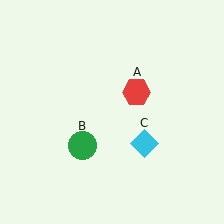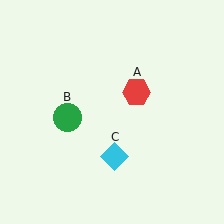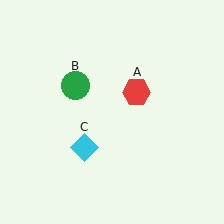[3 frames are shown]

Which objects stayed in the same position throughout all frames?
Red hexagon (object A) remained stationary.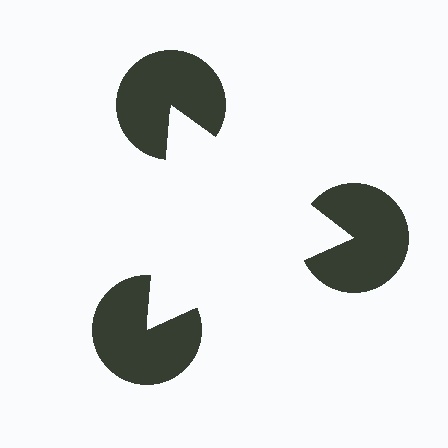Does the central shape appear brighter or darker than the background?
It typically appears slightly brighter than the background, even though no actual brightness change is drawn.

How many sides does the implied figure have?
3 sides.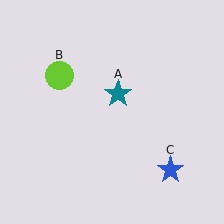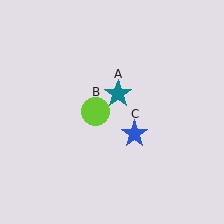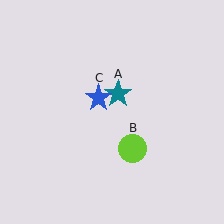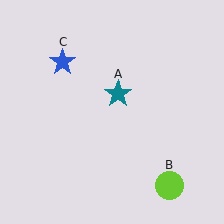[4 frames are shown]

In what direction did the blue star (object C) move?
The blue star (object C) moved up and to the left.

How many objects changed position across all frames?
2 objects changed position: lime circle (object B), blue star (object C).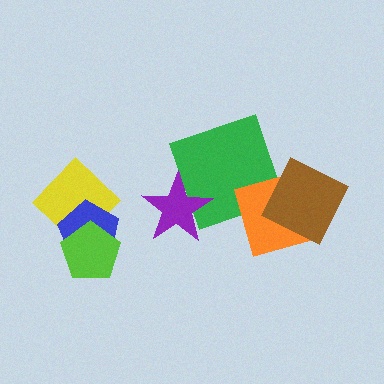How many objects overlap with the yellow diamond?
2 objects overlap with the yellow diamond.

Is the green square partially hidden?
Yes, it is partially covered by another shape.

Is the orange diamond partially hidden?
Yes, it is partially covered by another shape.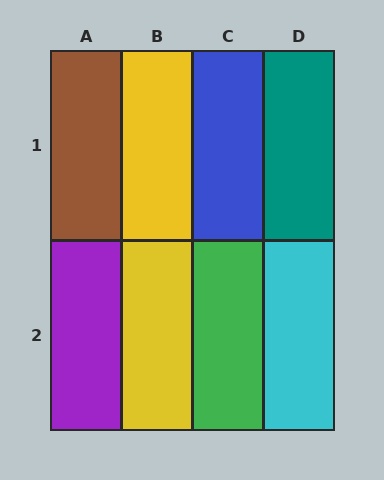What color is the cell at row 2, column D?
Cyan.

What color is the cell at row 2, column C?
Green.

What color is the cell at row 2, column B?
Yellow.